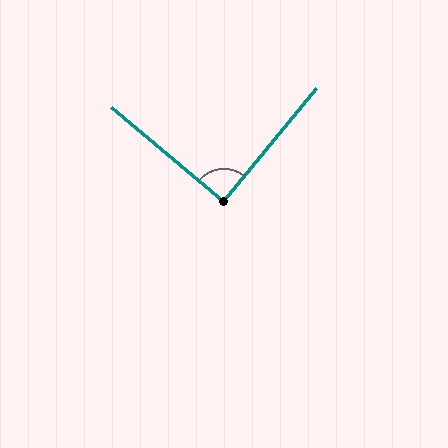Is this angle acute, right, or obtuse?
It is approximately a right angle.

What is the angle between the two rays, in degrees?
Approximately 89 degrees.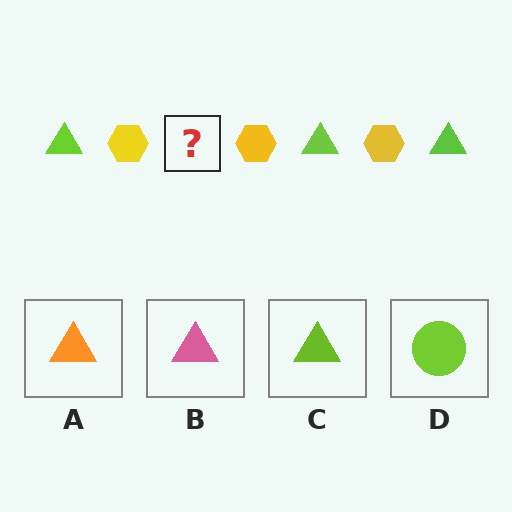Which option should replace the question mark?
Option C.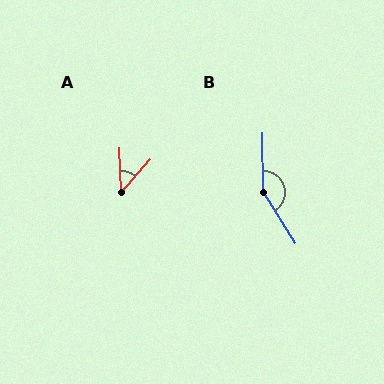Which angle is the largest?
B, at approximately 148 degrees.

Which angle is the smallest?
A, at approximately 44 degrees.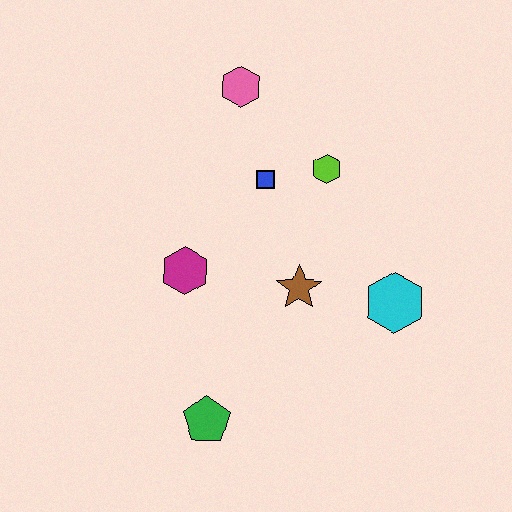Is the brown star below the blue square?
Yes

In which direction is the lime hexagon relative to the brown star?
The lime hexagon is above the brown star.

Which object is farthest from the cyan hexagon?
The pink hexagon is farthest from the cyan hexagon.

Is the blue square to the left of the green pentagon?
No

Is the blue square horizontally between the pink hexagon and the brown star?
Yes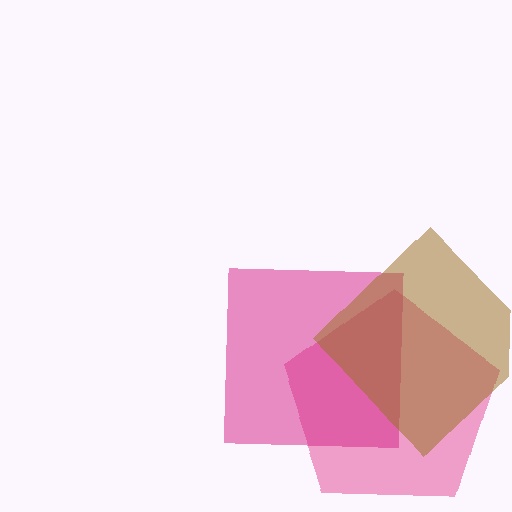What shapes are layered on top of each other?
The layered shapes are: a pink pentagon, a magenta square, a brown diamond.